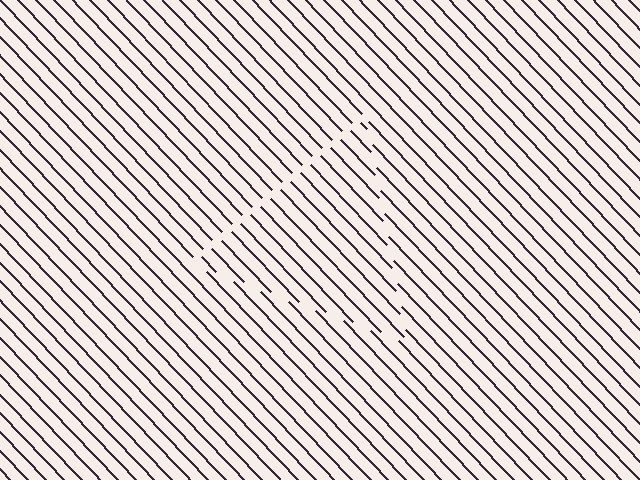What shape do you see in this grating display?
An illusory triangle. The interior of the shape contains the same grating, shifted by half a period — the contour is defined by the phase discontinuity where line-ends from the inner and outer gratings abut.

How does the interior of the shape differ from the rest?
The interior of the shape contains the same grating, shifted by half a period — the contour is defined by the phase discontinuity where line-ends from the inner and outer gratings abut.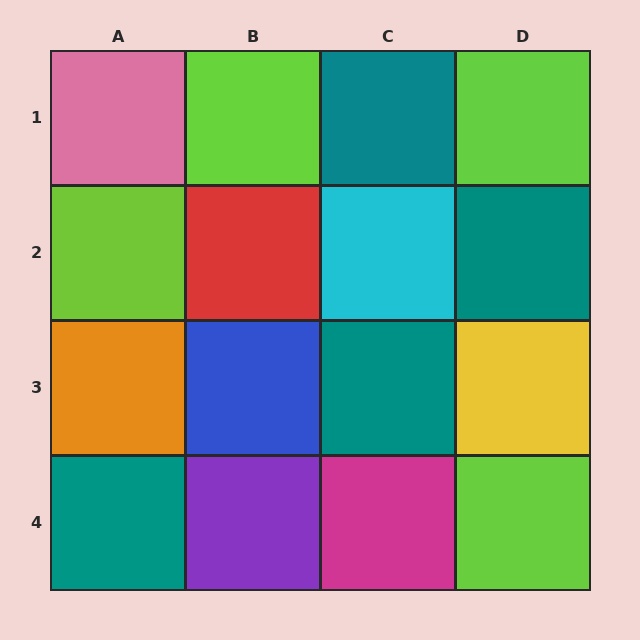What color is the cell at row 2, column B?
Red.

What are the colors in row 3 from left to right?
Orange, blue, teal, yellow.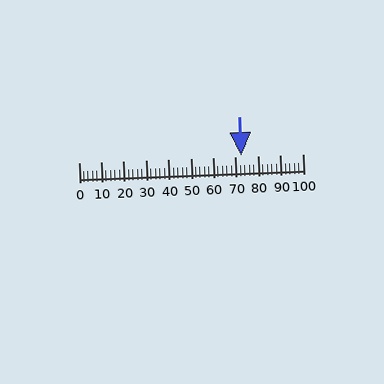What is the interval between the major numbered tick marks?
The major tick marks are spaced 10 units apart.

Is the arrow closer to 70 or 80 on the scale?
The arrow is closer to 70.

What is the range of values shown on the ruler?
The ruler shows values from 0 to 100.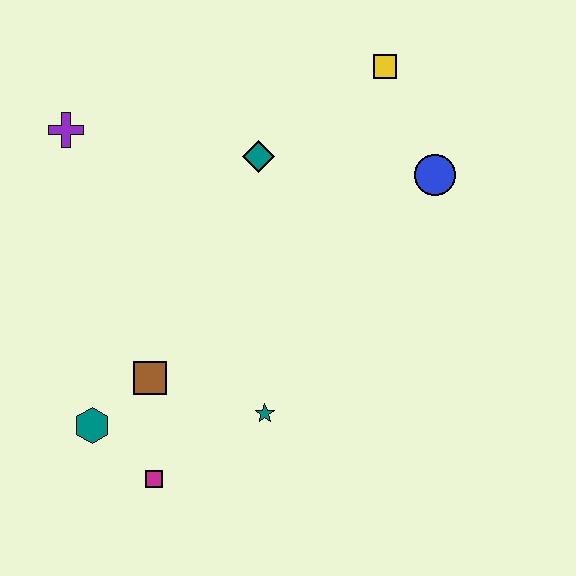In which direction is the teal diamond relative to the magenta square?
The teal diamond is above the magenta square.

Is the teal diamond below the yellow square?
Yes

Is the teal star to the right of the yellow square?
No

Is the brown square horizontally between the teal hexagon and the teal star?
Yes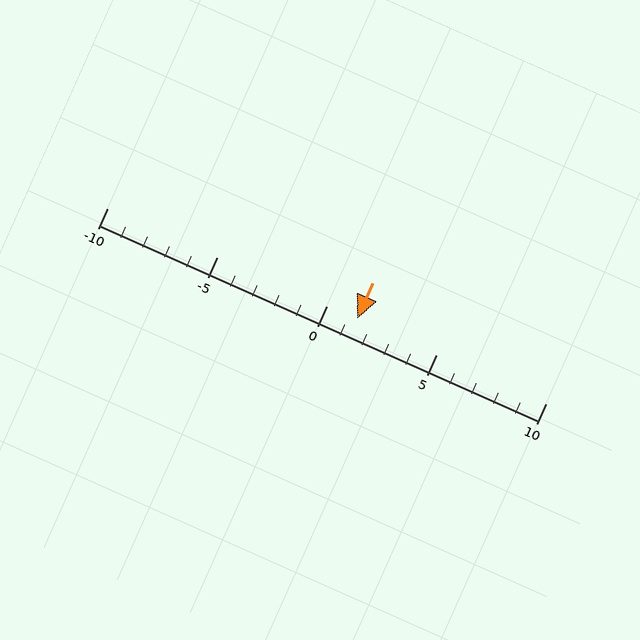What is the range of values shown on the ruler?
The ruler shows values from -10 to 10.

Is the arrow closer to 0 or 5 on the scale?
The arrow is closer to 0.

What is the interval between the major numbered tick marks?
The major tick marks are spaced 5 units apart.